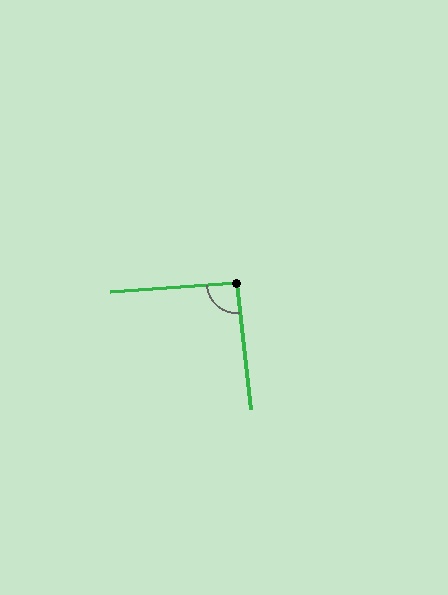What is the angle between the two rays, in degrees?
Approximately 93 degrees.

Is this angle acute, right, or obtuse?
It is approximately a right angle.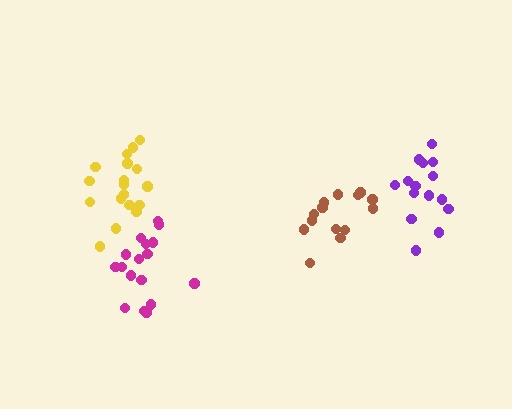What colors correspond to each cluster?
The clusters are colored: brown, purple, magenta, yellow.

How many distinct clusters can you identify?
There are 4 distinct clusters.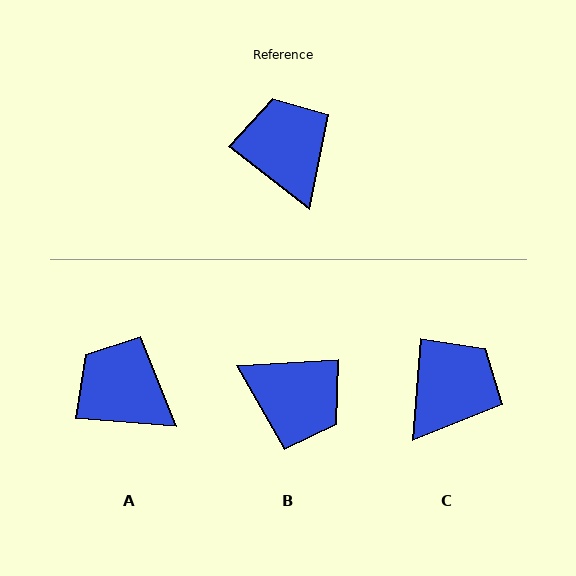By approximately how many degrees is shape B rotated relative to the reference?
Approximately 139 degrees clockwise.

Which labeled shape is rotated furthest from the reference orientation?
B, about 139 degrees away.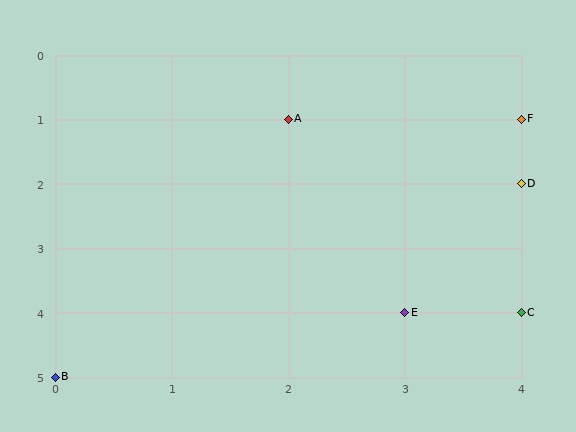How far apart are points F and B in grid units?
Points F and B are 4 columns and 4 rows apart (about 5.7 grid units diagonally).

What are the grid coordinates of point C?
Point C is at grid coordinates (4, 4).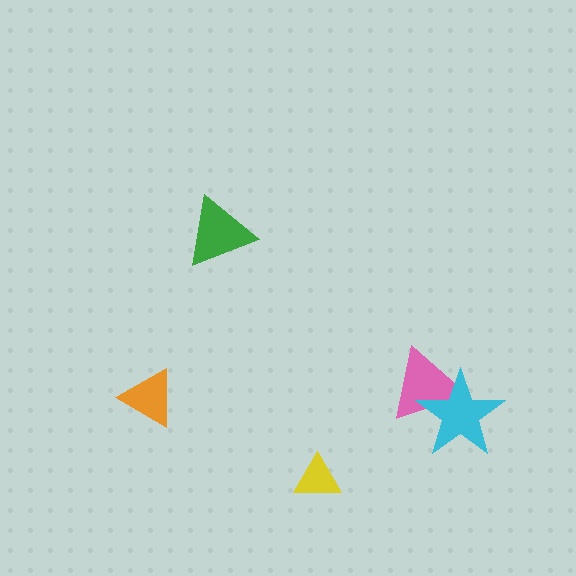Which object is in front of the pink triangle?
The cyan star is in front of the pink triangle.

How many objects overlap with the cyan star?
1 object overlaps with the cyan star.